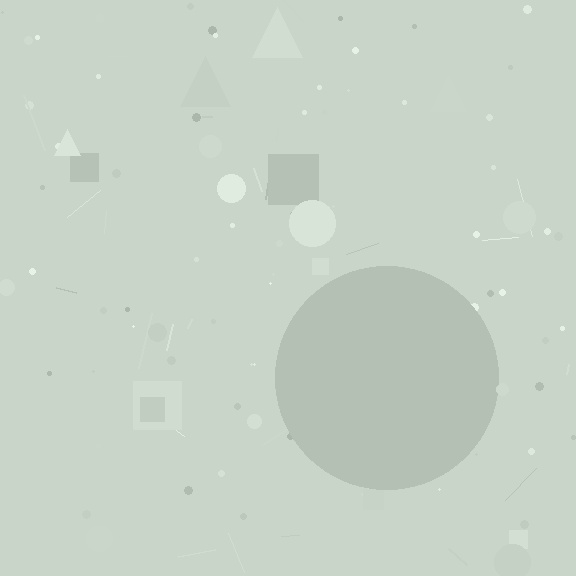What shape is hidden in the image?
A circle is hidden in the image.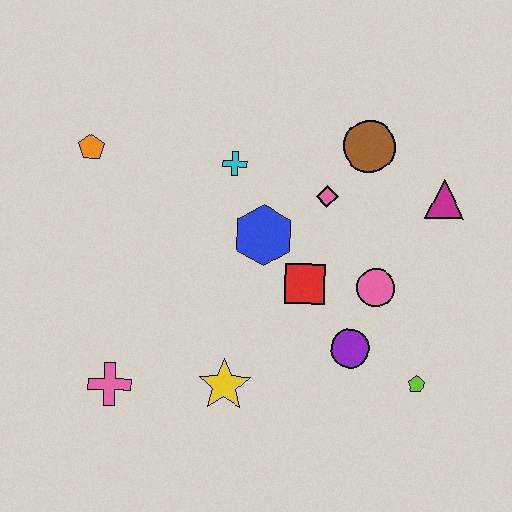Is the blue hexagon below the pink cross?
No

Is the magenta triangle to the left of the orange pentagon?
No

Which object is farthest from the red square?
The orange pentagon is farthest from the red square.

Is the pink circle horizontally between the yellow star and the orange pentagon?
No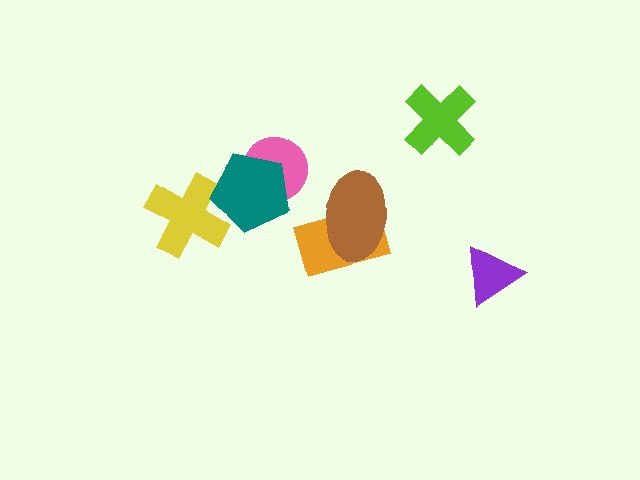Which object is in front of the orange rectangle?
The brown ellipse is in front of the orange rectangle.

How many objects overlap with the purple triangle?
0 objects overlap with the purple triangle.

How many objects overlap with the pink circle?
1 object overlaps with the pink circle.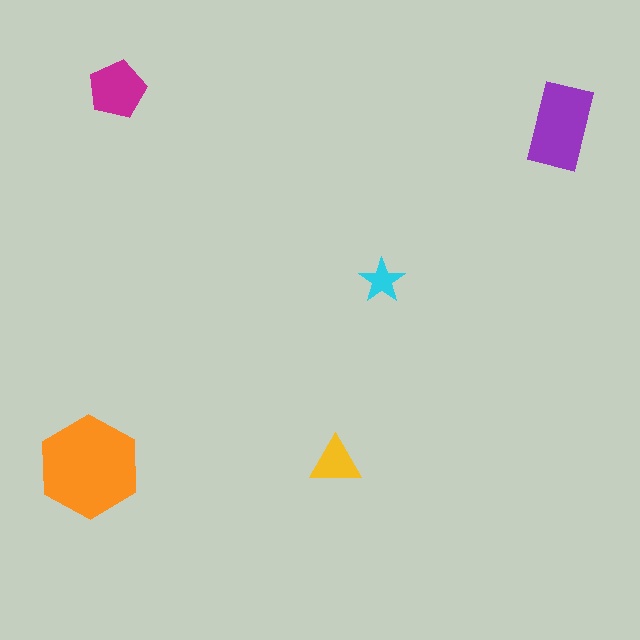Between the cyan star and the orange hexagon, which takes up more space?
The orange hexagon.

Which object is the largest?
The orange hexagon.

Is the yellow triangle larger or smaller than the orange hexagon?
Smaller.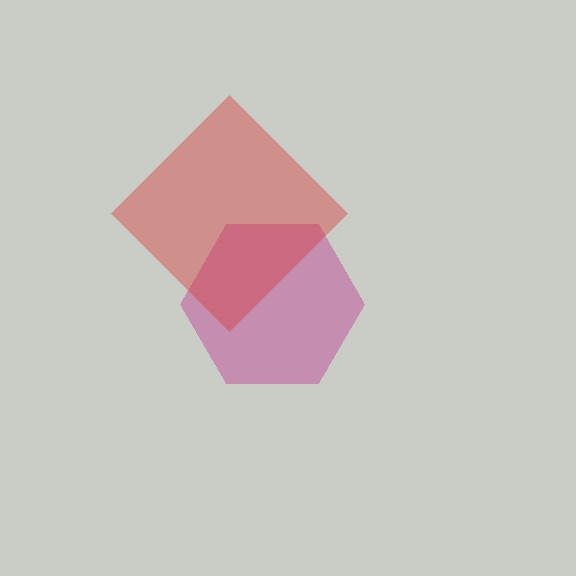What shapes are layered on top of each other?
The layered shapes are: a magenta hexagon, a red diamond.